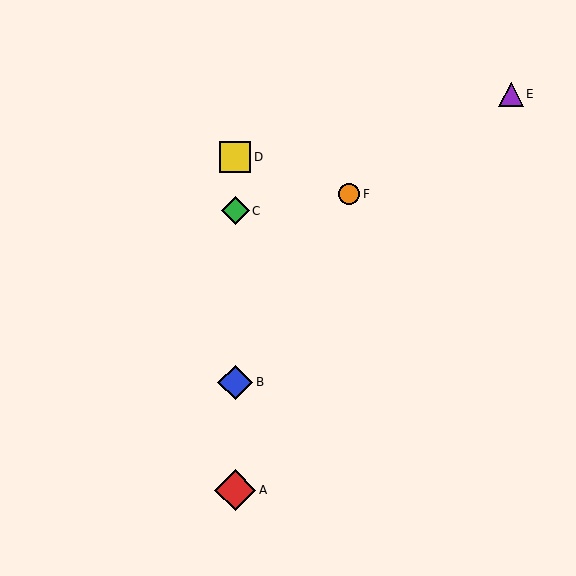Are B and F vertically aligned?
No, B is at x≈235 and F is at x≈349.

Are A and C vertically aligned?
Yes, both are at x≈235.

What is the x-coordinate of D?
Object D is at x≈235.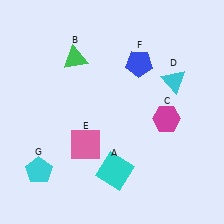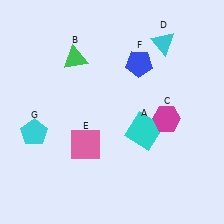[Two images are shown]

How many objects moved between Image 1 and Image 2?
3 objects moved between the two images.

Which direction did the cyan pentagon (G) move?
The cyan pentagon (G) moved up.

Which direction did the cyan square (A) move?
The cyan square (A) moved up.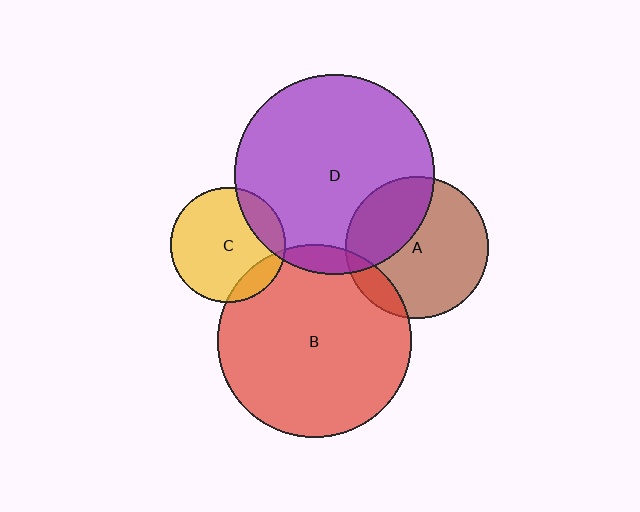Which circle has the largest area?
Circle D (purple).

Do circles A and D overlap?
Yes.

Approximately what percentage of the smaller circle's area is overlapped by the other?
Approximately 35%.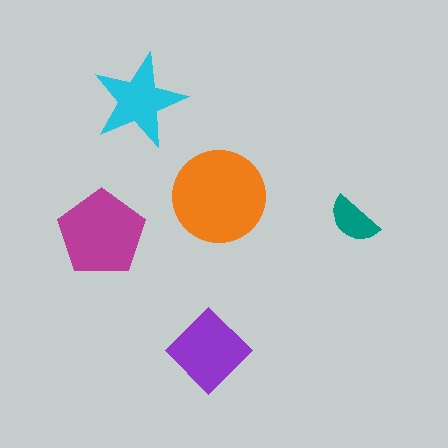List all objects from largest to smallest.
The orange circle, the magenta pentagon, the purple diamond, the cyan star, the teal semicircle.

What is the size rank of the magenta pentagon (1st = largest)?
2nd.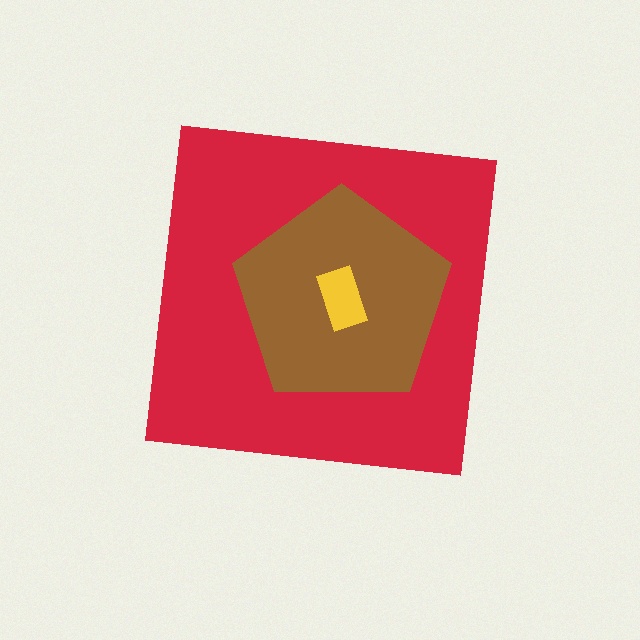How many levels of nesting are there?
3.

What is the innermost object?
The yellow rectangle.